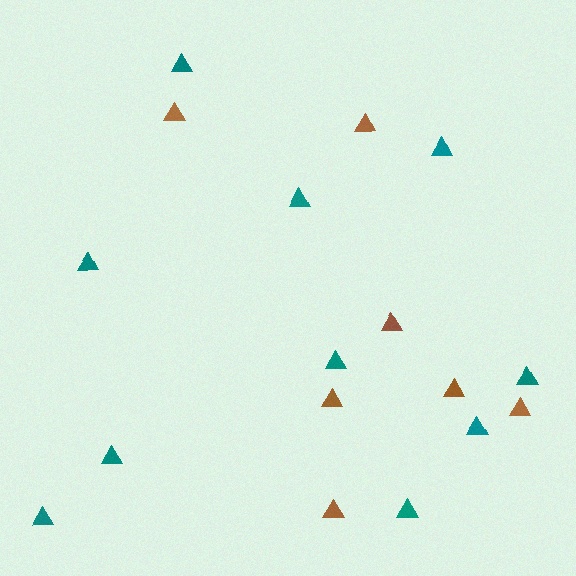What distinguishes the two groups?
There are 2 groups: one group of brown triangles (7) and one group of teal triangles (10).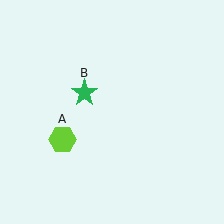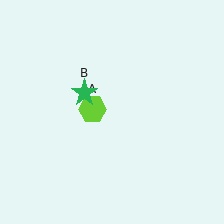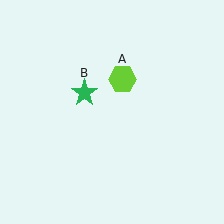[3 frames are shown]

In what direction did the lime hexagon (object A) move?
The lime hexagon (object A) moved up and to the right.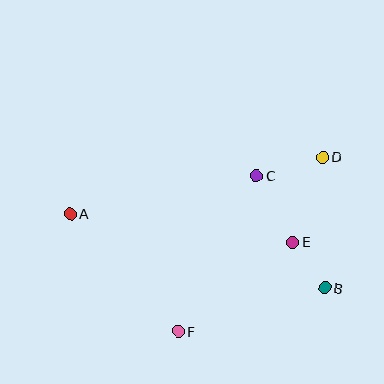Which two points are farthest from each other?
Points A and B are farthest from each other.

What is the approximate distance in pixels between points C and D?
The distance between C and D is approximately 69 pixels.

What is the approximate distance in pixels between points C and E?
The distance between C and E is approximately 76 pixels.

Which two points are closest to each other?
Points B and E are closest to each other.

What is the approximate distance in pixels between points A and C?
The distance between A and C is approximately 190 pixels.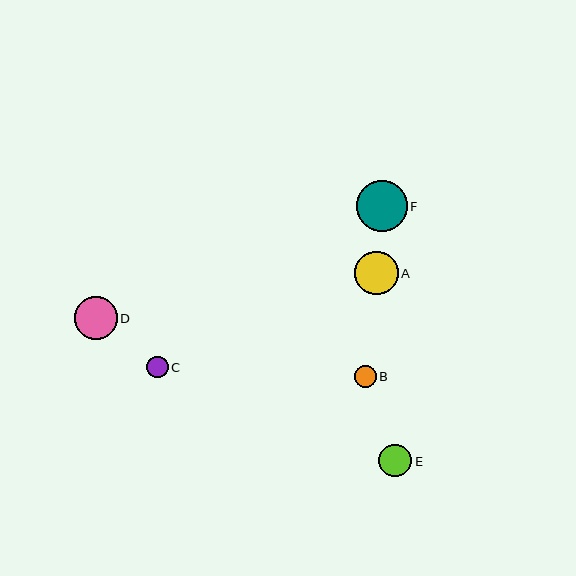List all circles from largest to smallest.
From largest to smallest: F, A, D, E, B, C.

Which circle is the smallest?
Circle C is the smallest with a size of approximately 22 pixels.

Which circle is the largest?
Circle F is the largest with a size of approximately 51 pixels.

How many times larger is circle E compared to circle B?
Circle E is approximately 1.5 times the size of circle B.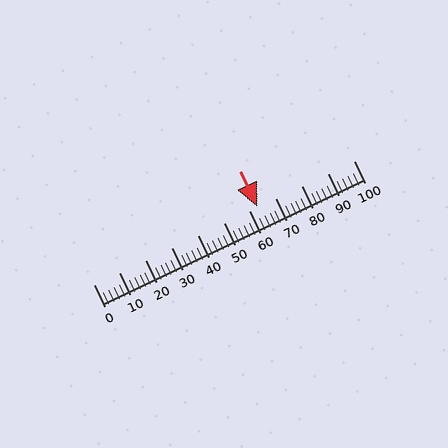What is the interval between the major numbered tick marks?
The major tick marks are spaced 10 units apart.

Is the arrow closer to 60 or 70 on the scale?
The arrow is closer to 60.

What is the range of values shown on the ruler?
The ruler shows values from 0 to 100.